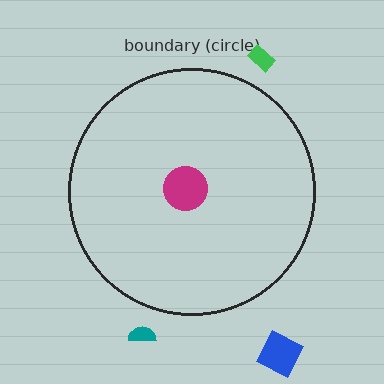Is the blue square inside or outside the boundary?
Outside.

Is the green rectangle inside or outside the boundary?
Outside.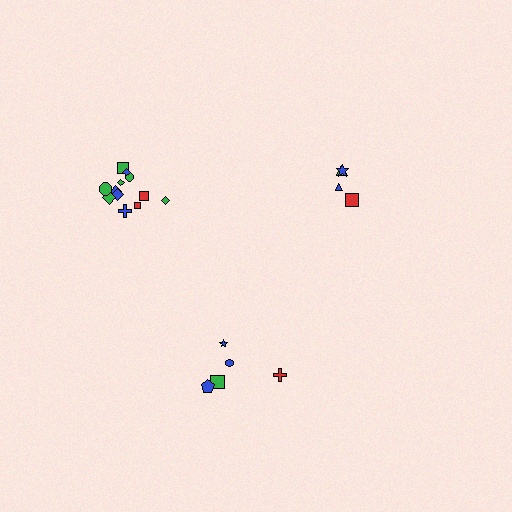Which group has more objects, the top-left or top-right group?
The top-left group.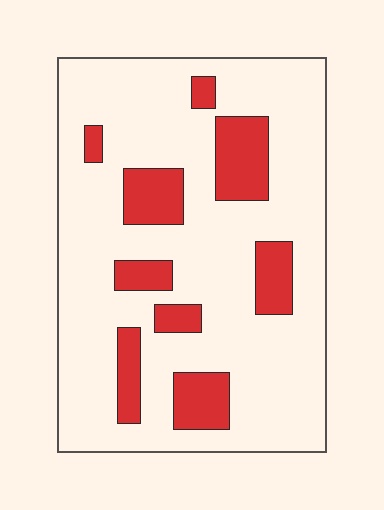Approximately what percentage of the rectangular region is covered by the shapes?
Approximately 20%.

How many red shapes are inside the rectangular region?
9.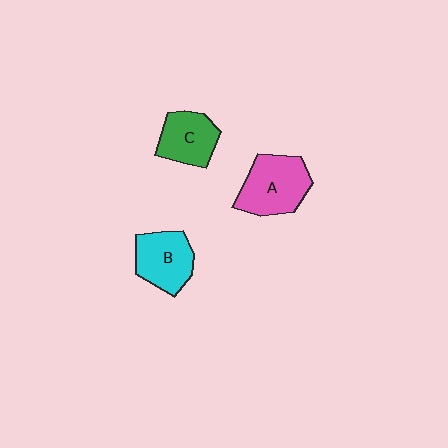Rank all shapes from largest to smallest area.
From largest to smallest: A (pink), B (cyan), C (green).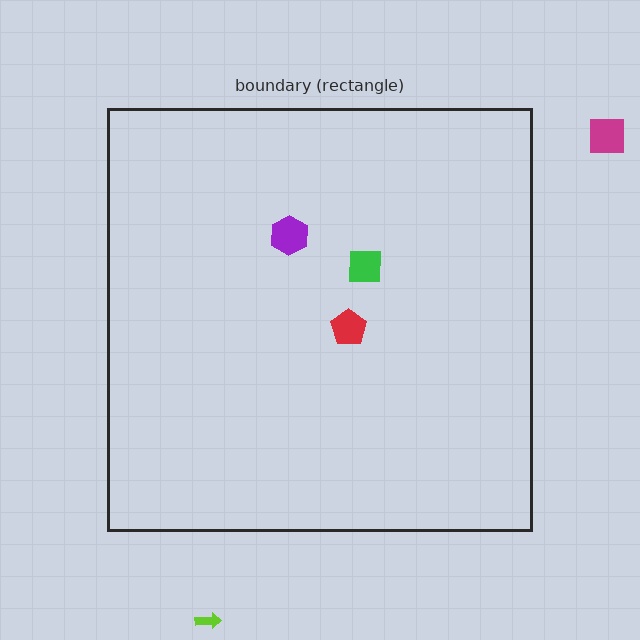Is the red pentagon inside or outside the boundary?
Inside.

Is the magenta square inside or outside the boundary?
Outside.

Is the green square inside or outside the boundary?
Inside.